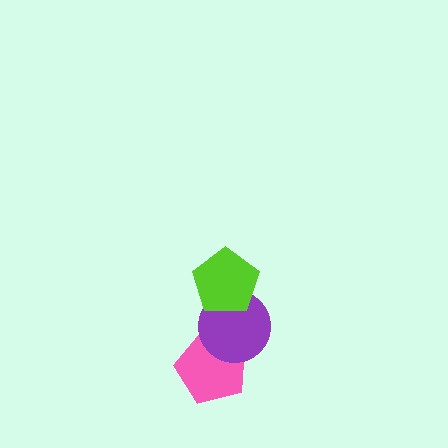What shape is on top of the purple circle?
The lime pentagon is on top of the purple circle.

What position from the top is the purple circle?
The purple circle is 2nd from the top.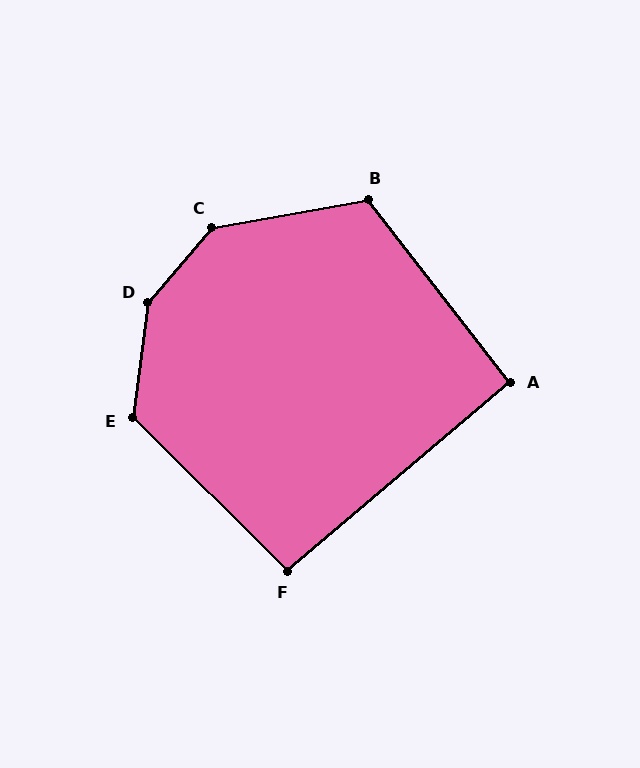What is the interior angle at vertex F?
Approximately 95 degrees (approximately right).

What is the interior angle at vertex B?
Approximately 118 degrees (obtuse).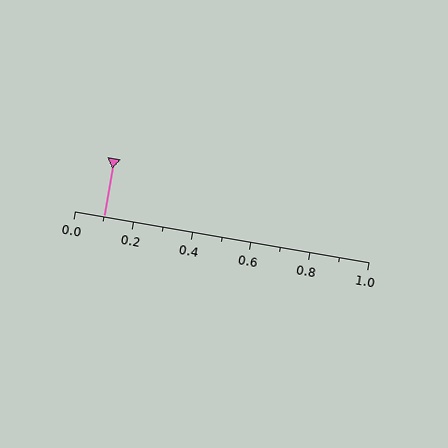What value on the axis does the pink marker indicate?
The marker indicates approximately 0.1.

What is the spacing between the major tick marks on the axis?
The major ticks are spaced 0.2 apart.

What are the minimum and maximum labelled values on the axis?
The axis runs from 0.0 to 1.0.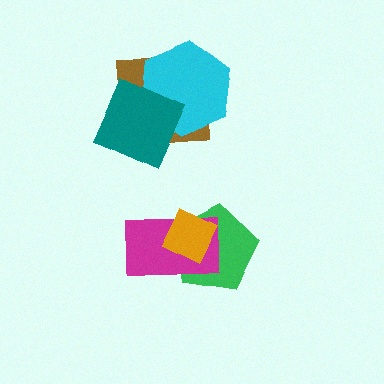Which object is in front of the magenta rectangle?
The orange diamond is in front of the magenta rectangle.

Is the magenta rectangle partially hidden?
Yes, it is partially covered by another shape.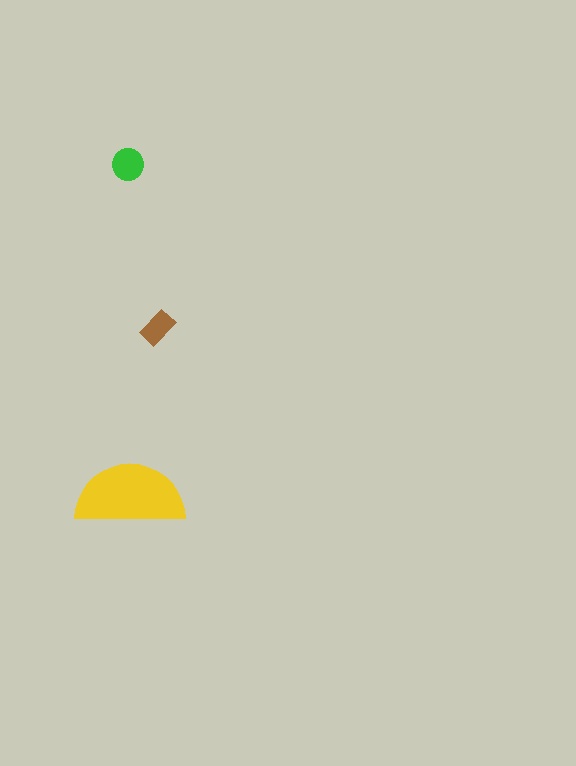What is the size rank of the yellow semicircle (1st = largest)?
1st.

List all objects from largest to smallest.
The yellow semicircle, the green circle, the brown rectangle.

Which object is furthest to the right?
The brown rectangle is rightmost.